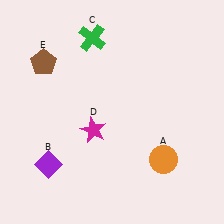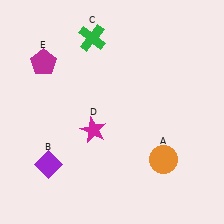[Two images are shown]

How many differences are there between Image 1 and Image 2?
There is 1 difference between the two images.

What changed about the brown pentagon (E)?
In Image 1, E is brown. In Image 2, it changed to magenta.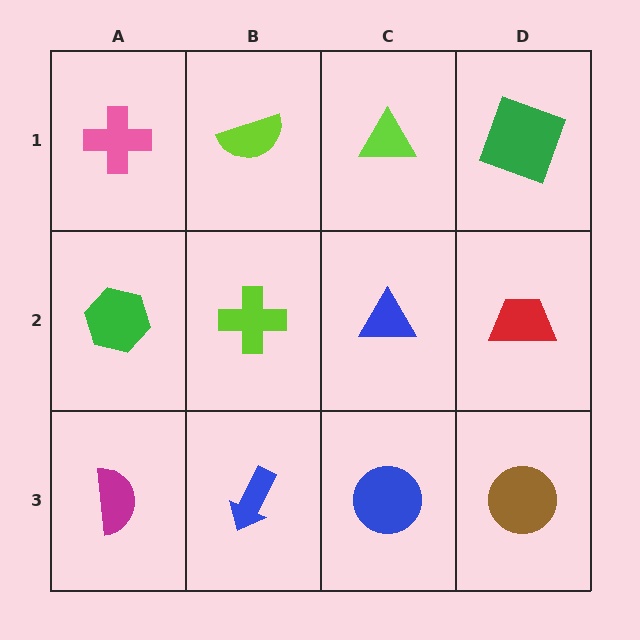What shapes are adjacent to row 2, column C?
A lime triangle (row 1, column C), a blue circle (row 3, column C), a lime cross (row 2, column B), a red trapezoid (row 2, column D).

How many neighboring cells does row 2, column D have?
3.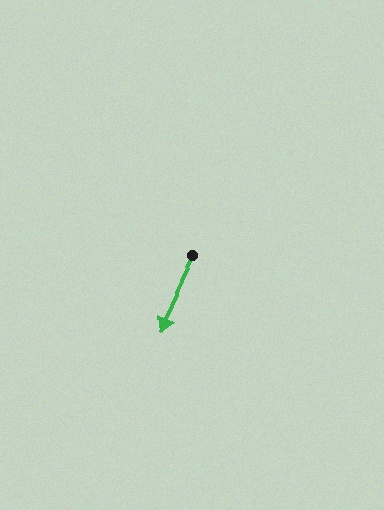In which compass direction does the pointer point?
Southwest.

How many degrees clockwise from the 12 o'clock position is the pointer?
Approximately 204 degrees.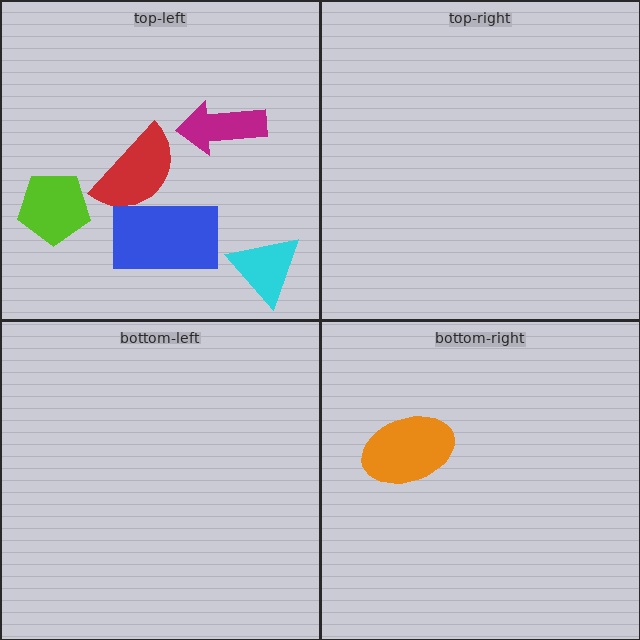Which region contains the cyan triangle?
The top-left region.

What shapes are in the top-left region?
The blue rectangle, the magenta arrow, the cyan triangle, the lime pentagon, the red semicircle.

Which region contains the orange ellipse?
The bottom-right region.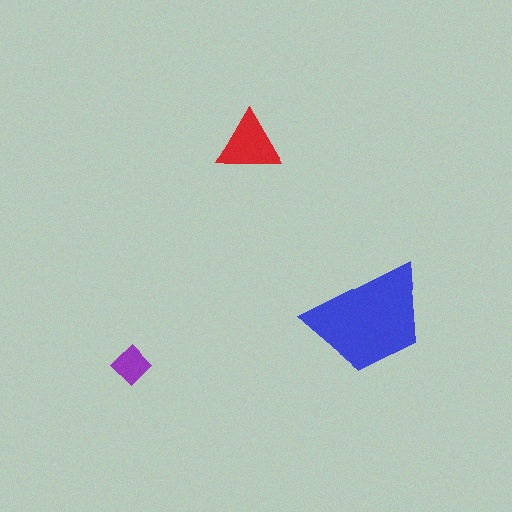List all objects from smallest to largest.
The purple diamond, the red triangle, the blue trapezoid.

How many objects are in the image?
There are 3 objects in the image.